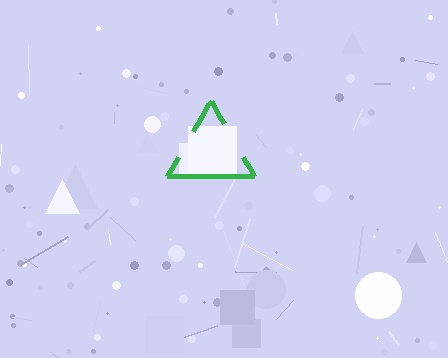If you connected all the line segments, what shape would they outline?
They would outline a triangle.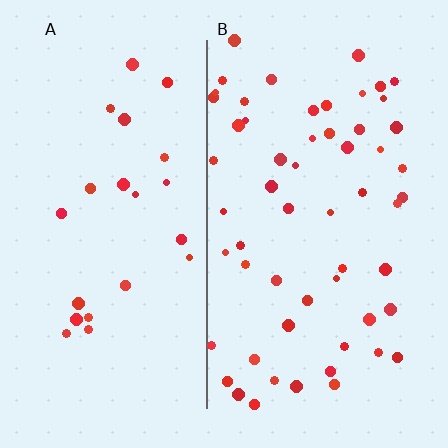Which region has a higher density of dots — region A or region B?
B (the right).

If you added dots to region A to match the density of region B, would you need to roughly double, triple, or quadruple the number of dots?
Approximately triple.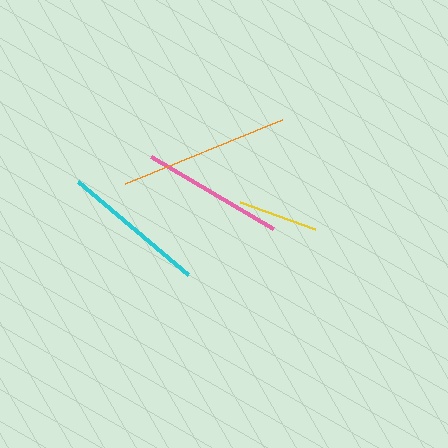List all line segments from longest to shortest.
From longest to shortest: orange, cyan, pink, yellow.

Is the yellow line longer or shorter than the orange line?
The orange line is longer than the yellow line.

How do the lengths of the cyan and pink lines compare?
The cyan and pink lines are approximately the same length.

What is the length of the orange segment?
The orange segment is approximately 169 pixels long.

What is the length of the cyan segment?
The cyan segment is approximately 144 pixels long.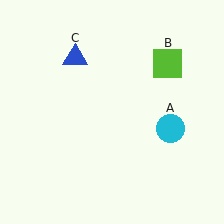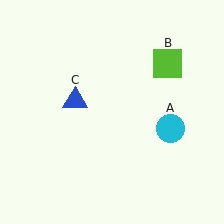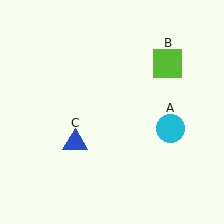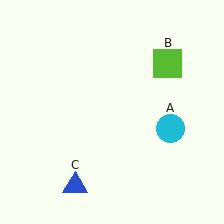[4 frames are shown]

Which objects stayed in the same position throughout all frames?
Cyan circle (object A) and lime square (object B) remained stationary.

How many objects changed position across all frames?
1 object changed position: blue triangle (object C).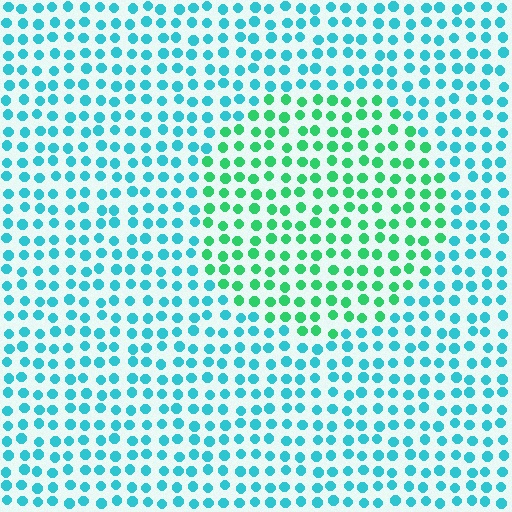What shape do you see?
I see a circle.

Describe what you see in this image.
The image is filled with small cyan elements in a uniform arrangement. A circle-shaped region is visible where the elements are tinted to a slightly different hue, forming a subtle color boundary.